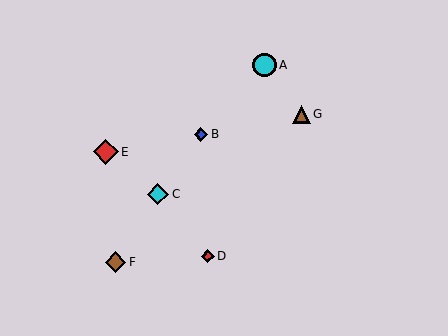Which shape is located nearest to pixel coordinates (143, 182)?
The cyan diamond (labeled C) at (158, 194) is nearest to that location.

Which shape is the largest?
The red diamond (labeled E) is the largest.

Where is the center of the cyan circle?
The center of the cyan circle is at (265, 65).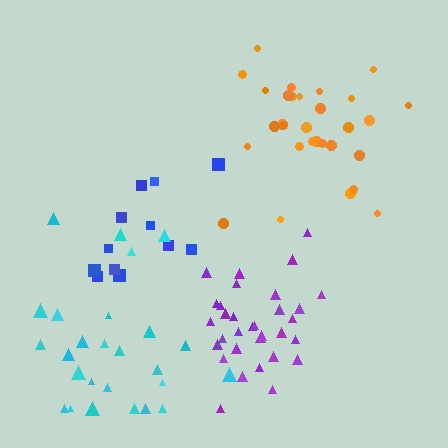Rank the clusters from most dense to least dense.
purple, orange, cyan, blue.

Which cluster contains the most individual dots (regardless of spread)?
Purple (32).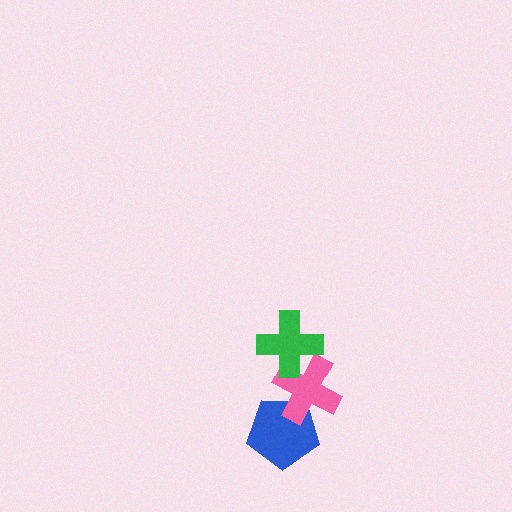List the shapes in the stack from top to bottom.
From top to bottom: the green cross, the pink cross, the blue pentagon.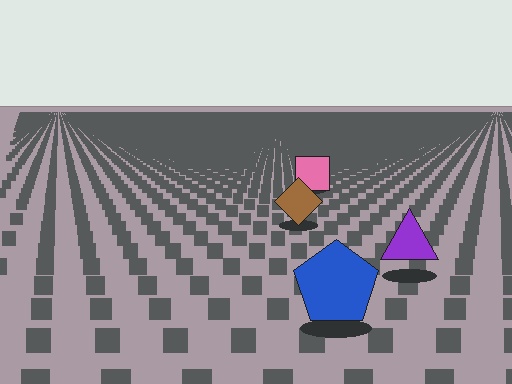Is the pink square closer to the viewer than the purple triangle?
No. The purple triangle is closer — you can tell from the texture gradient: the ground texture is coarser near it.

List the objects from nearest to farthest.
From nearest to farthest: the blue pentagon, the purple triangle, the brown diamond, the pink square.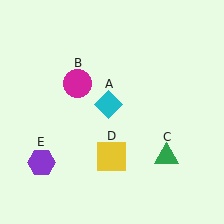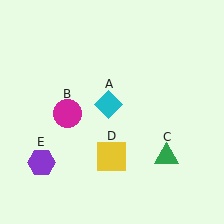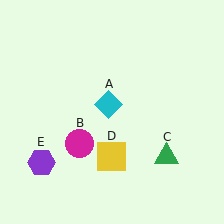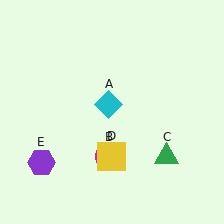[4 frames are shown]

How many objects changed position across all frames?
1 object changed position: magenta circle (object B).